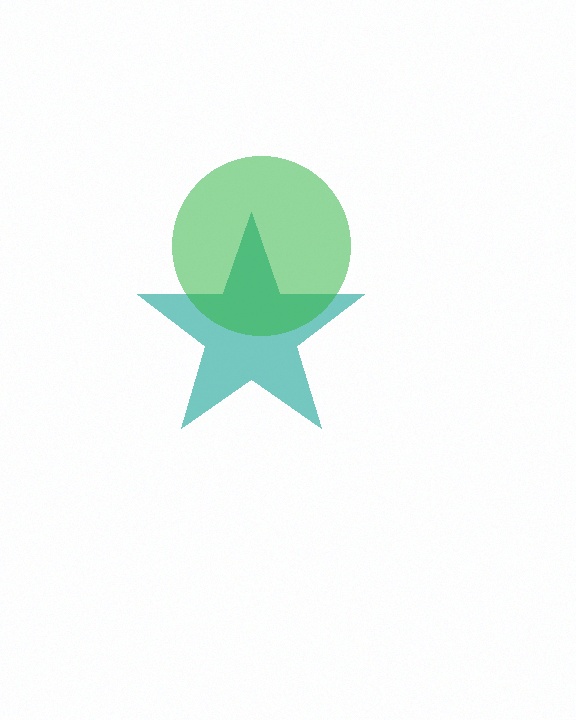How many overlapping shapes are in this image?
There are 2 overlapping shapes in the image.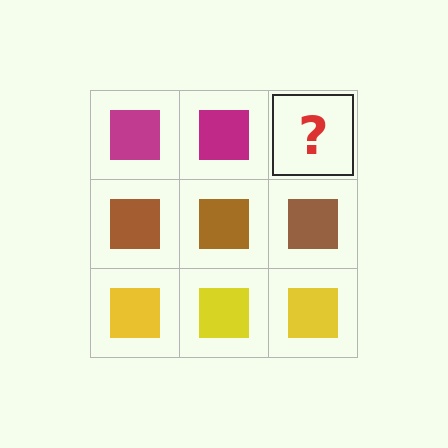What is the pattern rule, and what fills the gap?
The rule is that each row has a consistent color. The gap should be filled with a magenta square.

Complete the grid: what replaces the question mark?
The question mark should be replaced with a magenta square.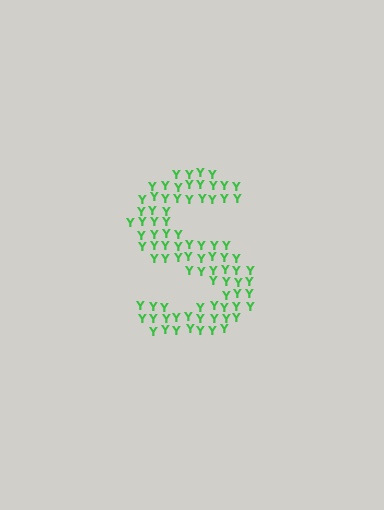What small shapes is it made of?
It is made of small letter Y's.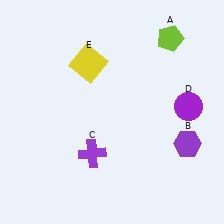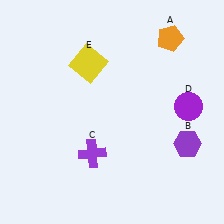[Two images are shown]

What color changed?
The pentagon (A) changed from lime in Image 1 to orange in Image 2.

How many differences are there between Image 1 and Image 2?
There is 1 difference between the two images.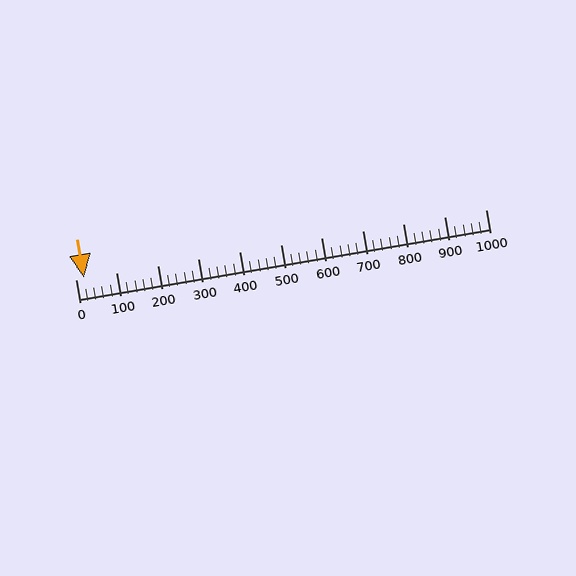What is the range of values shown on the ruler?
The ruler shows values from 0 to 1000.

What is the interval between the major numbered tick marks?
The major tick marks are spaced 100 units apart.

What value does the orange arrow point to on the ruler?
The orange arrow points to approximately 20.